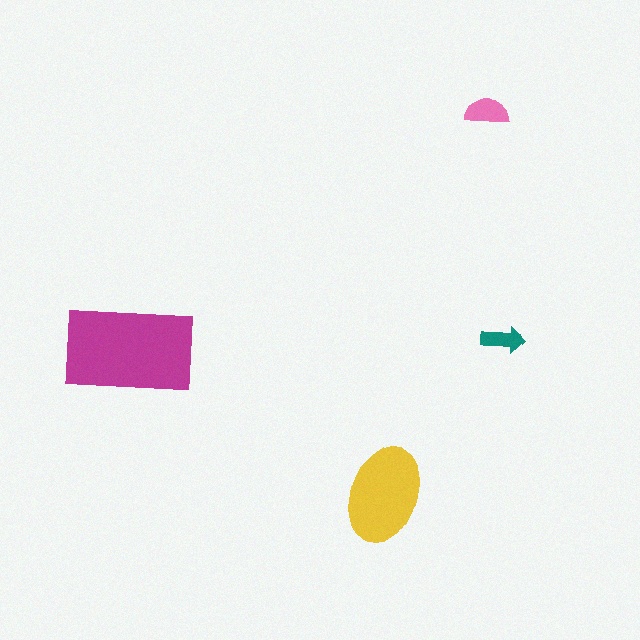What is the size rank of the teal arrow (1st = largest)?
4th.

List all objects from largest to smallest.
The magenta rectangle, the yellow ellipse, the pink semicircle, the teal arrow.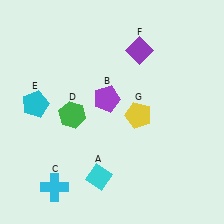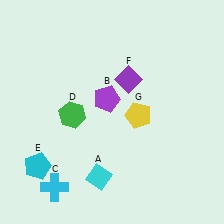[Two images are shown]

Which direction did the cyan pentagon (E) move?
The cyan pentagon (E) moved down.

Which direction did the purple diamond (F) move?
The purple diamond (F) moved down.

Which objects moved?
The objects that moved are: the cyan pentagon (E), the purple diamond (F).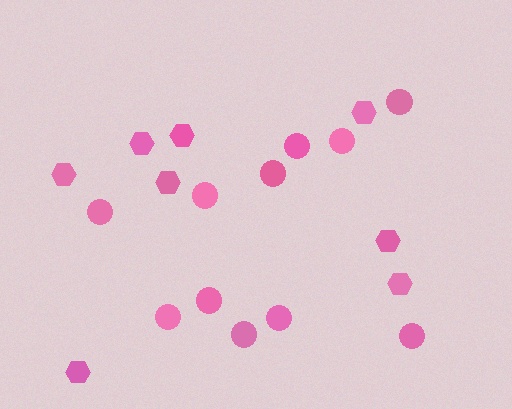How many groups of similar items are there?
There are 2 groups: one group of circles (11) and one group of hexagons (8).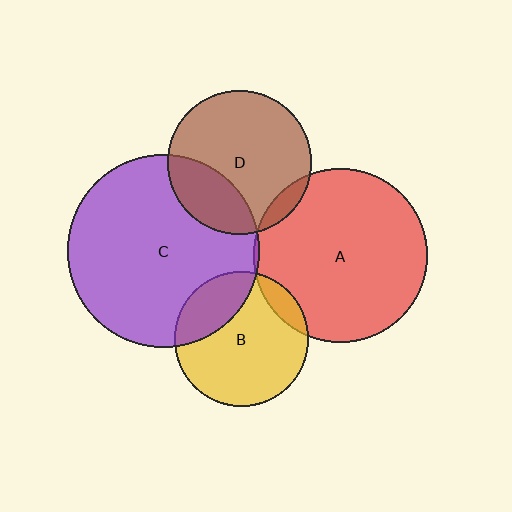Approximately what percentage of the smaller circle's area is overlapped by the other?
Approximately 10%.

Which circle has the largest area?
Circle C (purple).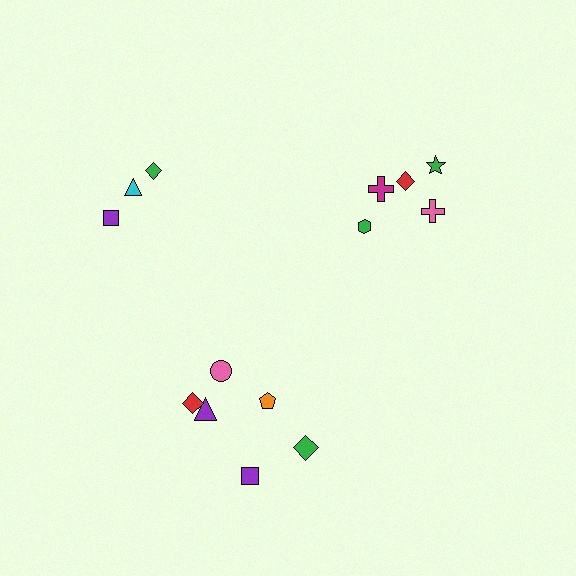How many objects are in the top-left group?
There are 3 objects.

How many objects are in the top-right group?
There are 5 objects.